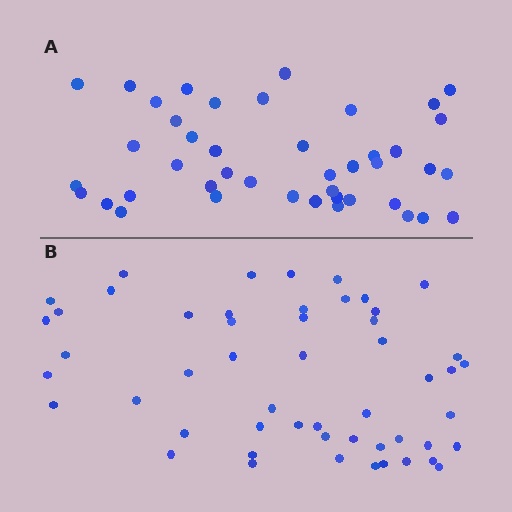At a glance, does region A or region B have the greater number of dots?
Region B (the bottom region) has more dots.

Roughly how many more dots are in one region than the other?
Region B has roughly 8 or so more dots than region A.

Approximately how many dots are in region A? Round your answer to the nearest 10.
About 40 dots. (The exact count is 43, which rounds to 40.)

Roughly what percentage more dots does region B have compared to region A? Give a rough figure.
About 20% more.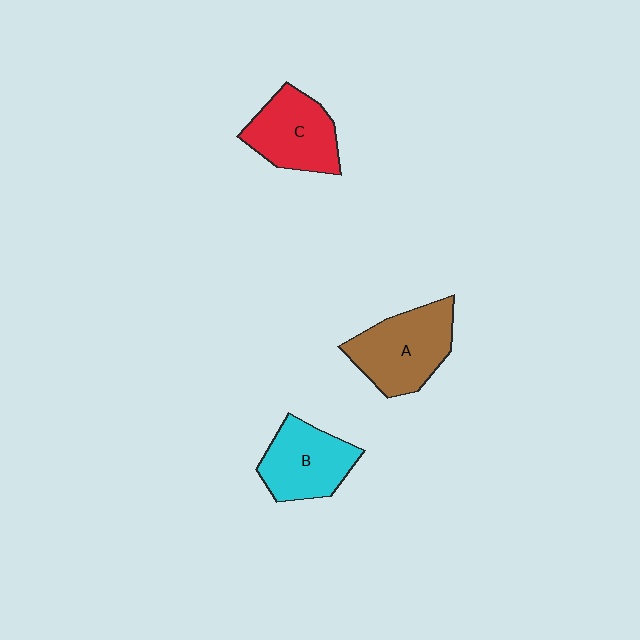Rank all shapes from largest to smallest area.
From largest to smallest: A (brown), C (red), B (cyan).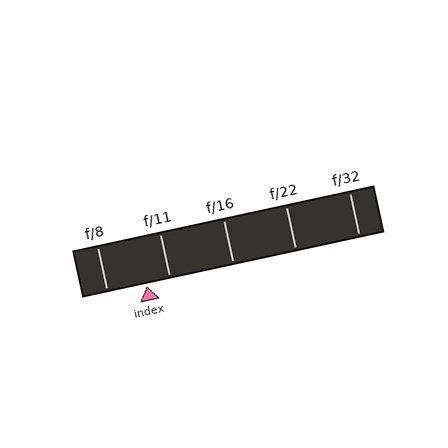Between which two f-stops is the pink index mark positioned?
The index mark is between f/8 and f/11.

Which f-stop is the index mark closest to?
The index mark is closest to f/11.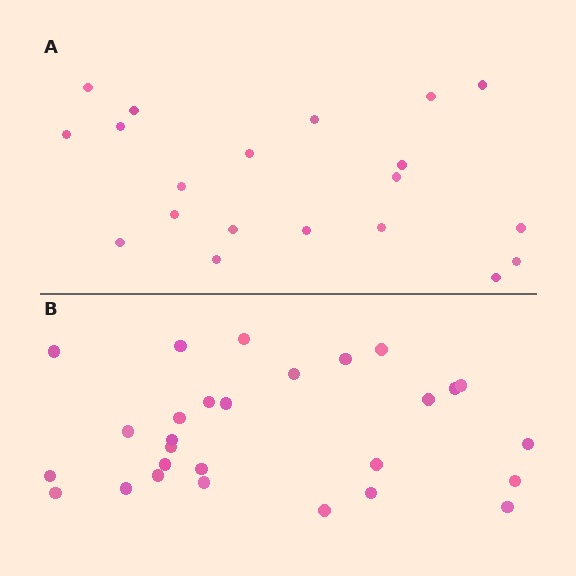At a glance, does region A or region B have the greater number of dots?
Region B (the bottom region) has more dots.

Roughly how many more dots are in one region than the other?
Region B has roughly 8 or so more dots than region A.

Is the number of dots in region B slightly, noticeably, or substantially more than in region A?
Region B has noticeably more, but not dramatically so. The ratio is roughly 1.4 to 1.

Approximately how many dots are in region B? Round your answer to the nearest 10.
About 30 dots. (The exact count is 28, which rounds to 30.)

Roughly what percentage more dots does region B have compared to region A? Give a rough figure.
About 40% more.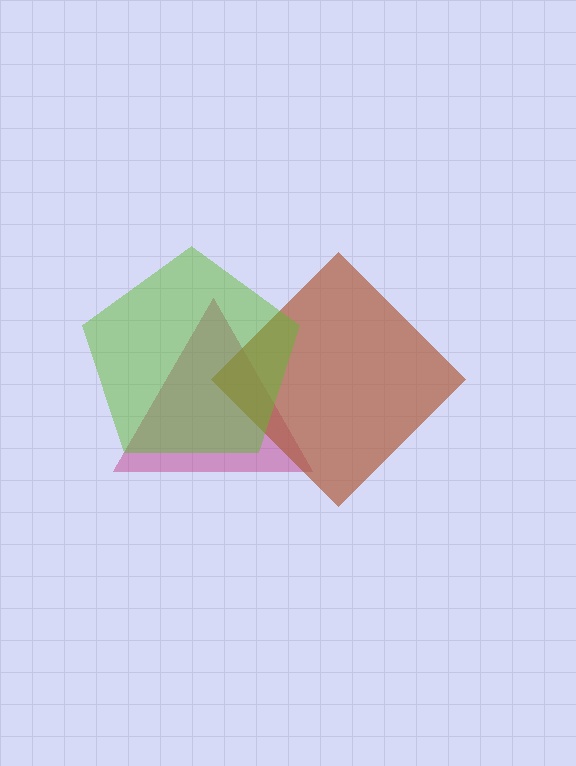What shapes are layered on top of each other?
The layered shapes are: a magenta triangle, a brown diamond, a lime pentagon.